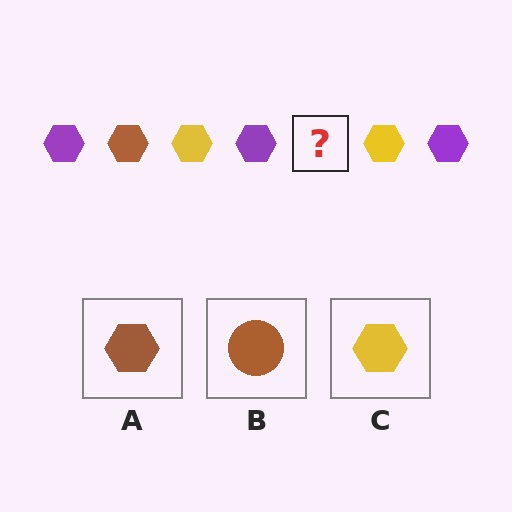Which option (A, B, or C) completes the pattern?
A.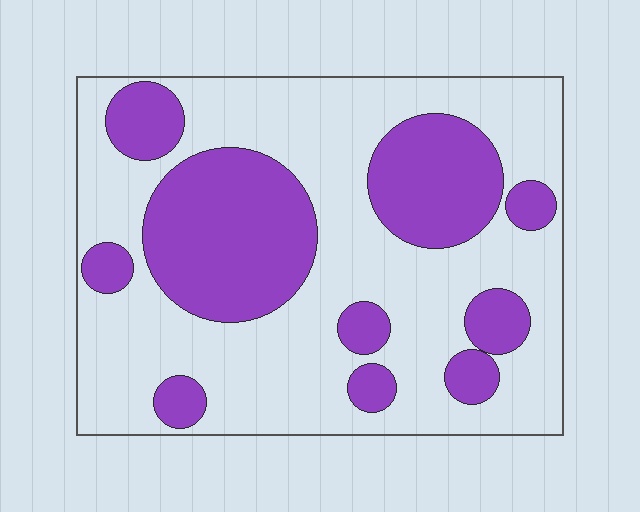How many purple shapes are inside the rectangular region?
10.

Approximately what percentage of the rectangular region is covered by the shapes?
Approximately 35%.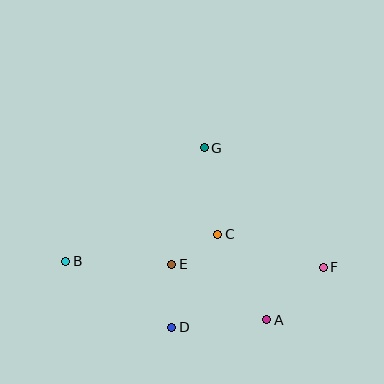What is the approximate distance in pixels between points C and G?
The distance between C and G is approximately 87 pixels.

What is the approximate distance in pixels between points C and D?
The distance between C and D is approximately 104 pixels.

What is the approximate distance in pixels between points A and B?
The distance between A and B is approximately 210 pixels.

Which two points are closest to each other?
Points C and E are closest to each other.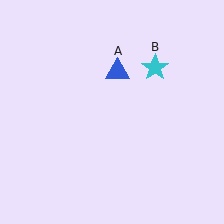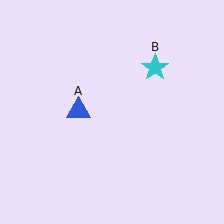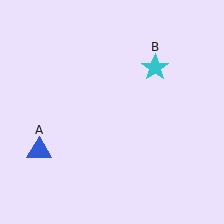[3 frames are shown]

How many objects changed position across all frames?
1 object changed position: blue triangle (object A).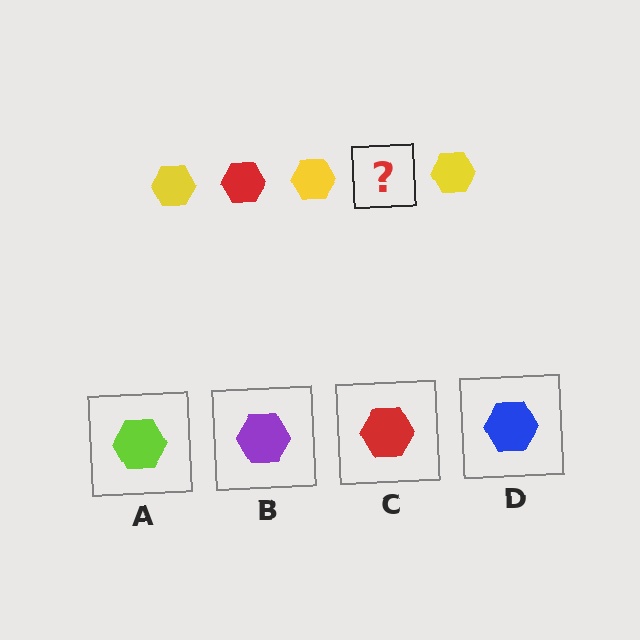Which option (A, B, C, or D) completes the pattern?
C.